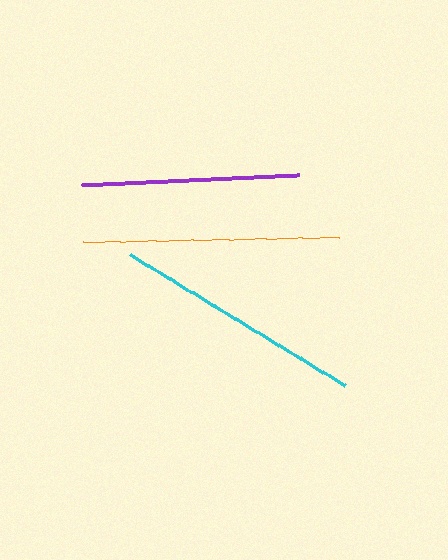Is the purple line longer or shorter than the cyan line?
The cyan line is longer than the purple line.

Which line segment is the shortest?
The purple line is the shortest at approximately 218 pixels.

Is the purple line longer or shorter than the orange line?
The orange line is longer than the purple line.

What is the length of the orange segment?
The orange segment is approximately 256 pixels long.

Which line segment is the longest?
The orange line is the longest at approximately 256 pixels.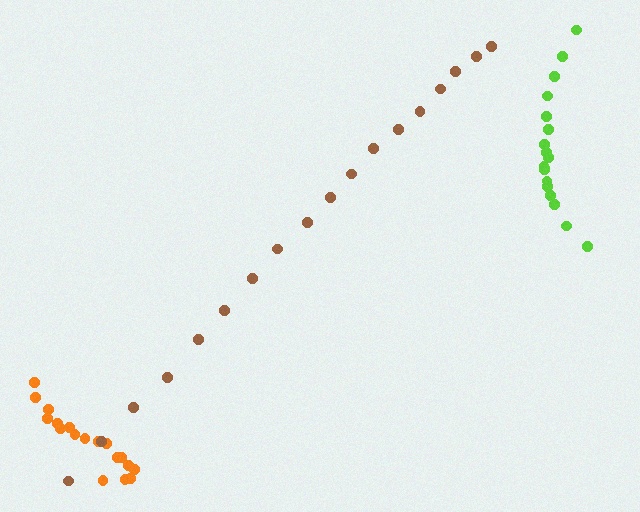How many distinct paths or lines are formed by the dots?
There are 3 distinct paths.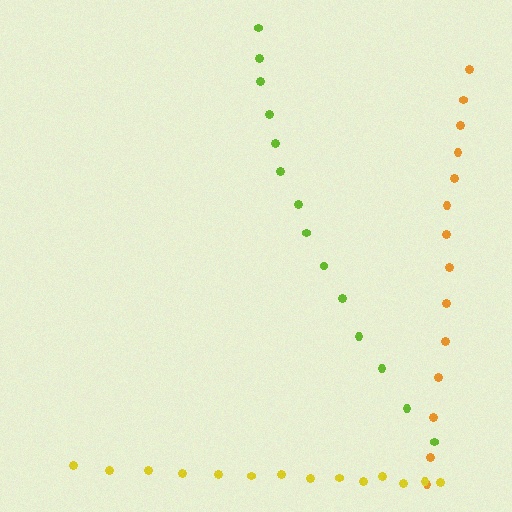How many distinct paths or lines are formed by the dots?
There are 3 distinct paths.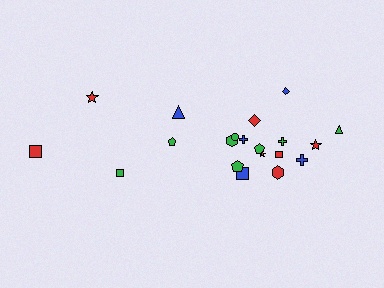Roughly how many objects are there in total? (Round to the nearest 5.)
Roughly 20 objects in total.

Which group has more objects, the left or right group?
The right group.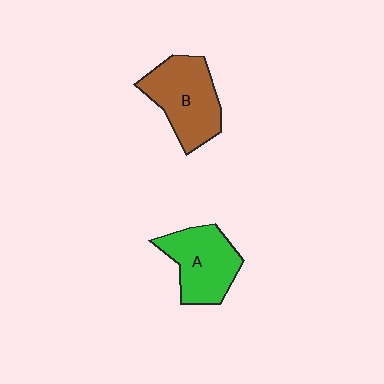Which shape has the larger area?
Shape B (brown).